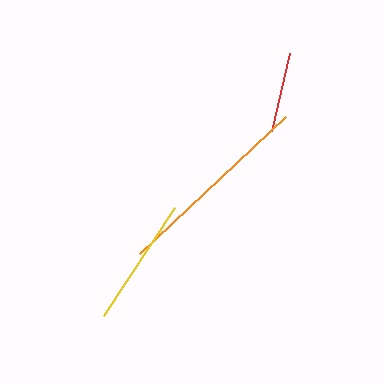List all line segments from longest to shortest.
From longest to shortest: orange, yellow, red.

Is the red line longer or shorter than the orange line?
The orange line is longer than the red line.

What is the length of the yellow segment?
The yellow segment is approximately 129 pixels long.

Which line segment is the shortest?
The red line is the shortest at approximately 79 pixels.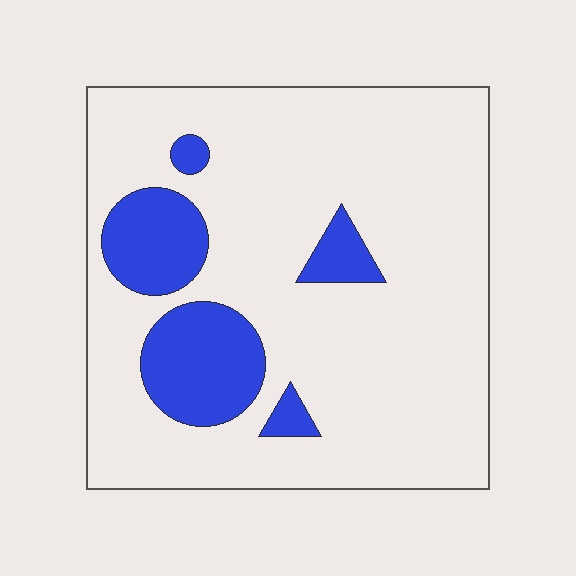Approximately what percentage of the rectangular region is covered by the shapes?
Approximately 15%.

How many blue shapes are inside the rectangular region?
5.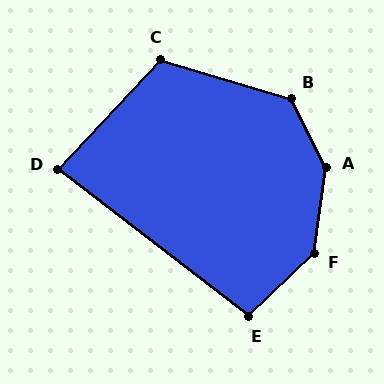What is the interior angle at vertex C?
Approximately 116 degrees (obtuse).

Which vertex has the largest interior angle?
A, at approximately 145 degrees.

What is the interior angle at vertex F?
Approximately 142 degrees (obtuse).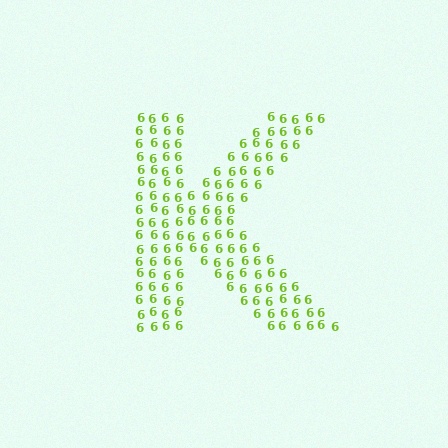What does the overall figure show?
The overall figure shows the letter K.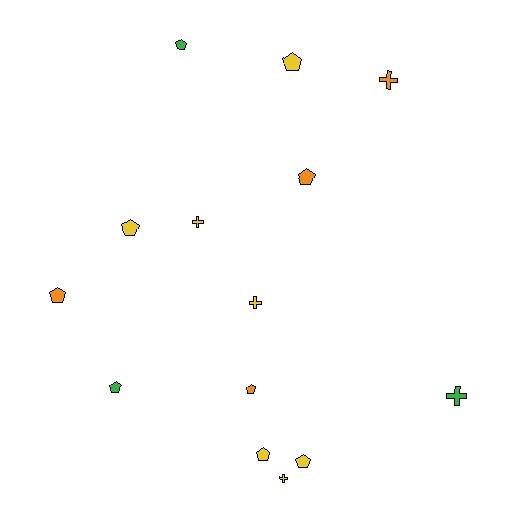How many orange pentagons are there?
There are 3 orange pentagons.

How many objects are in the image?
There are 14 objects.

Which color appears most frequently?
Yellow, with 7 objects.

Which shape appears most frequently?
Pentagon, with 9 objects.